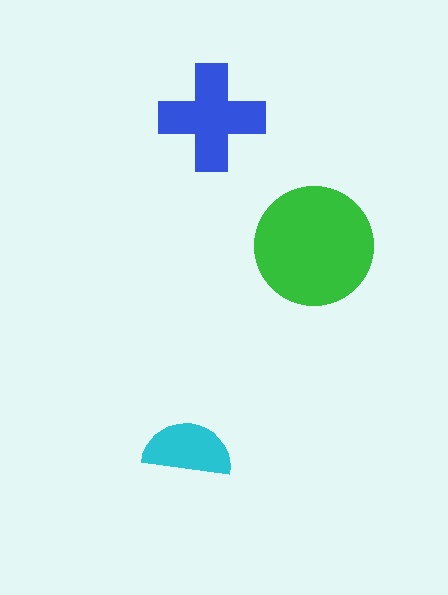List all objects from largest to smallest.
The green circle, the blue cross, the cyan semicircle.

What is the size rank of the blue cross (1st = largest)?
2nd.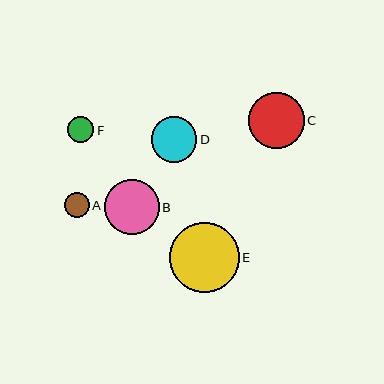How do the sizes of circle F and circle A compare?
Circle F and circle A are approximately the same size.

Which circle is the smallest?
Circle A is the smallest with a size of approximately 24 pixels.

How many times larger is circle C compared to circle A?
Circle C is approximately 2.3 times the size of circle A.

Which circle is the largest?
Circle E is the largest with a size of approximately 70 pixels.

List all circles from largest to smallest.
From largest to smallest: E, C, B, D, F, A.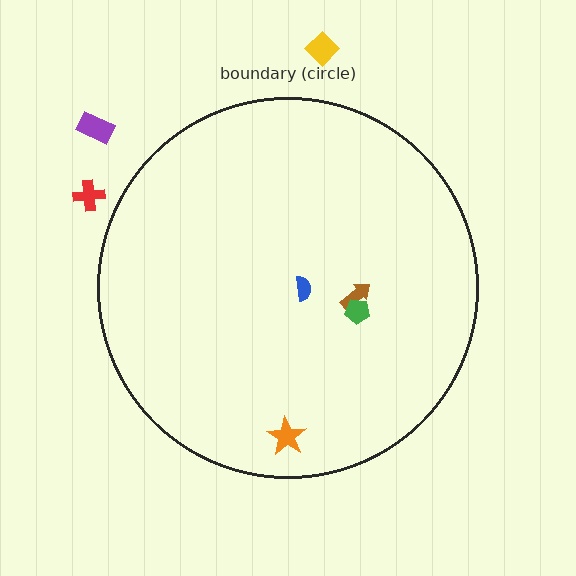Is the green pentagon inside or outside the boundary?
Inside.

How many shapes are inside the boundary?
4 inside, 3 outside.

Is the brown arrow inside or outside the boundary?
Inside.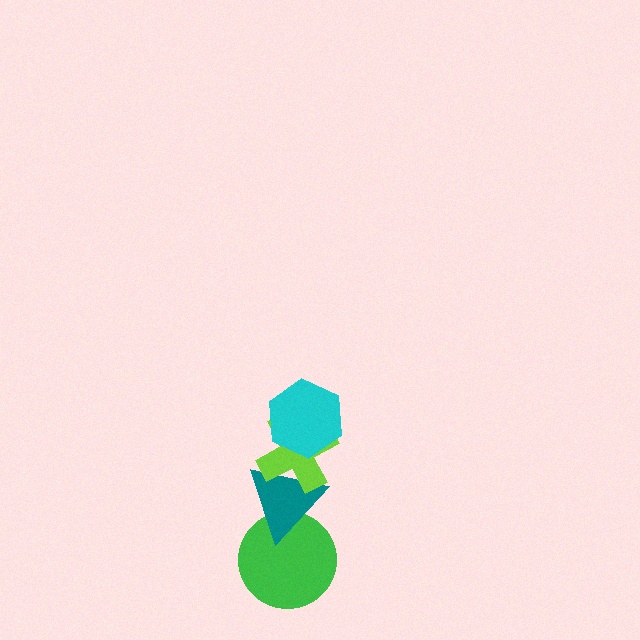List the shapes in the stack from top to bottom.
From top to bottom: the cyan hexagon, the lime cross, the teal triangle, the green circle.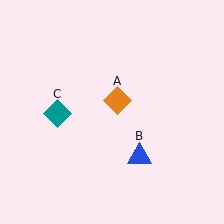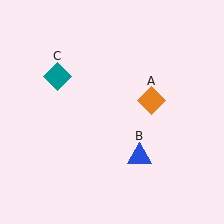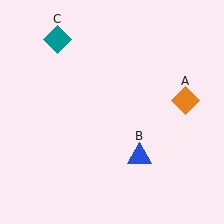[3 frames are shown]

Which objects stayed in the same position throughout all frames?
Blue triangle (object B) remained stationary.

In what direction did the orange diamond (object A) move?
The orange diamond (object A) moved right.